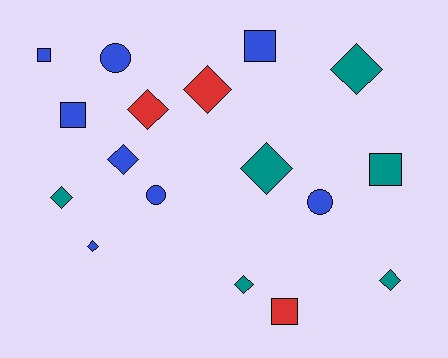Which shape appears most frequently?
Diamond, with 9 objects.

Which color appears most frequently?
Blue, with 8 objects.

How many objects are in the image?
There are 17 objects.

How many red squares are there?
There is 1 red square.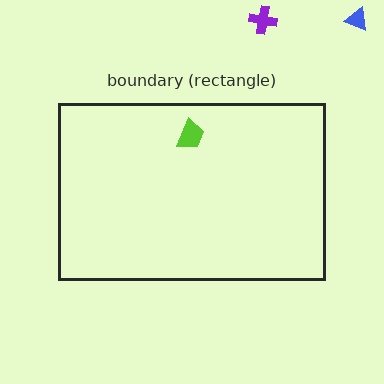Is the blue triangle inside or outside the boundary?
Outside.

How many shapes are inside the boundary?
1 inside, 2 outside.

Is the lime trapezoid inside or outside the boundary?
Inside.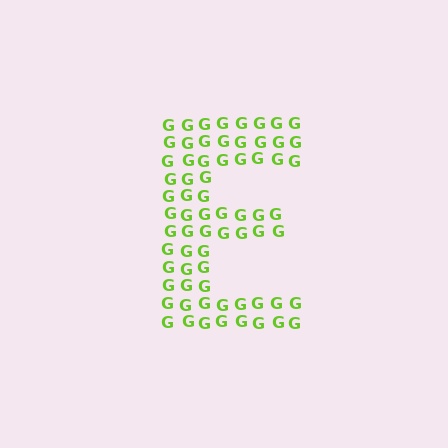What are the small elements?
The small elements are letter G's.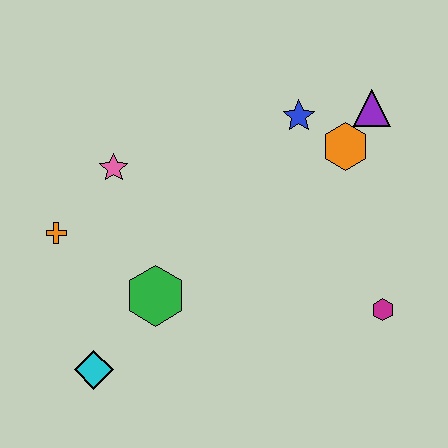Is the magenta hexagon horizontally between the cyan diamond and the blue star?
No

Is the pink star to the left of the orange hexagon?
Yes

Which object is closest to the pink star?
The orange cross is closest to the pink star.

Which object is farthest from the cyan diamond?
The purple triangle is farthest from the cyan diamond.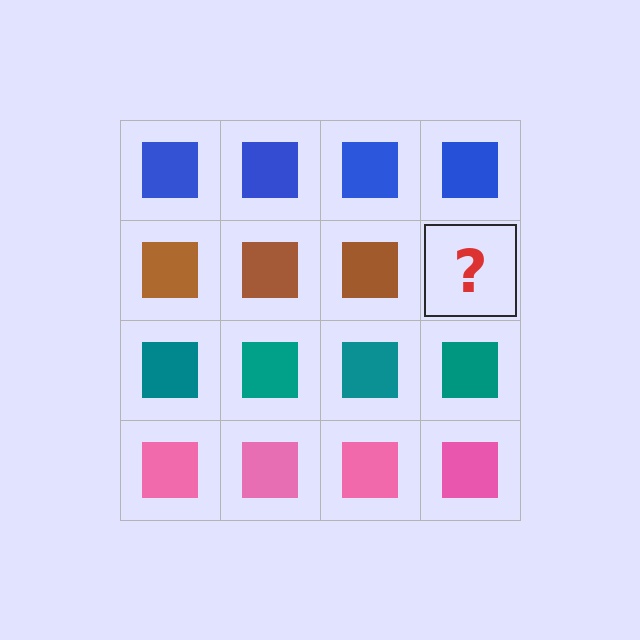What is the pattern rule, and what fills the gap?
The rule is that each row has a consistent color. The gap should be filled with a brown square.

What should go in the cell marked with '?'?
The missing cell should contain a brown square.